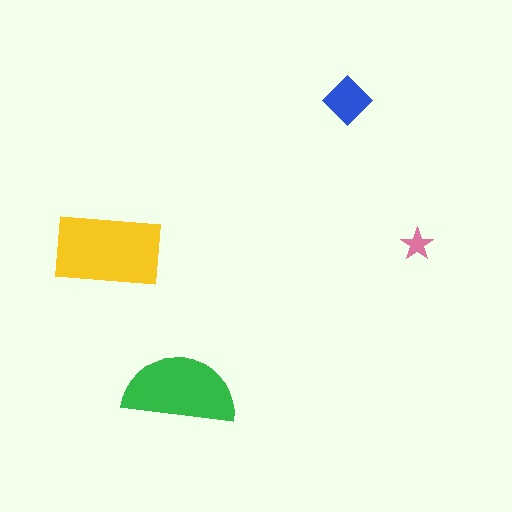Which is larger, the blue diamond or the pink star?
The blue diamond.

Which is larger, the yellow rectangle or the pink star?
The yellow rectangle.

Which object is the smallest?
The pink star.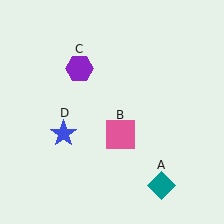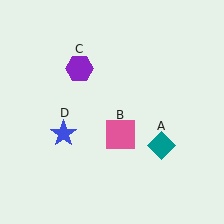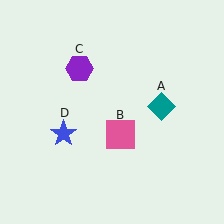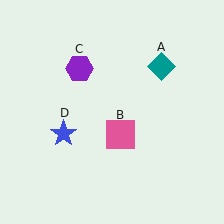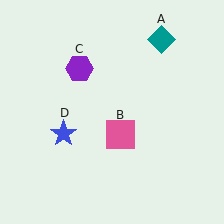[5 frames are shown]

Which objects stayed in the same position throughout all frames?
Pink square (object B) and purple hexagon (object C) and blue star (object D) remained stationary.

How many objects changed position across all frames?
1 object changed position: teal diamond (object A).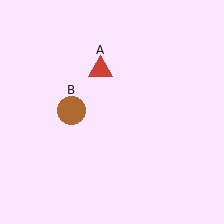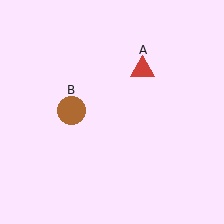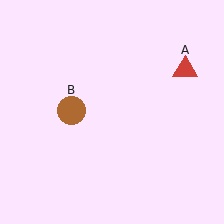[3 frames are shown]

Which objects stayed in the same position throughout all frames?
Brown circle (object B) remained stationary.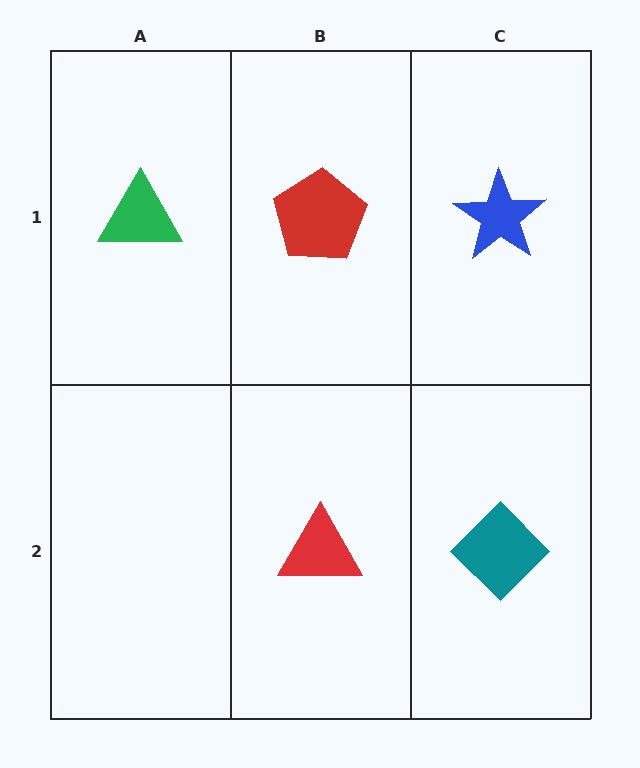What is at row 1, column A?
A green triangle.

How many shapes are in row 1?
3 shapes.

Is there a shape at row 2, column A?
No, that cell is empty.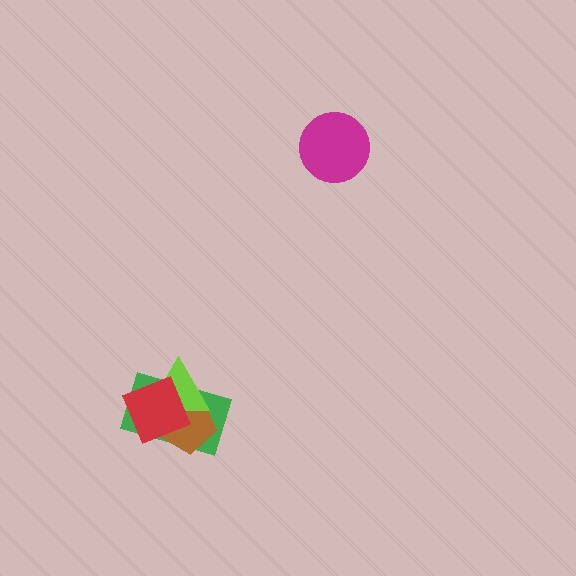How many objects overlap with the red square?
3 objects overlap with the red square.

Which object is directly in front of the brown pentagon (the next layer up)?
The lime triangle is directly in front of the brown pentagon.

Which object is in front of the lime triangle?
The red square is in front of the lime triangle.